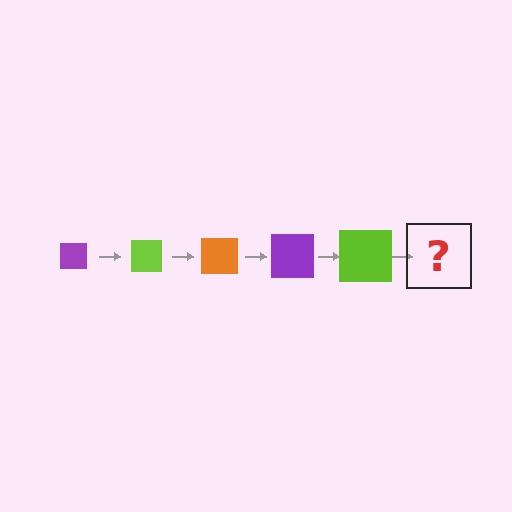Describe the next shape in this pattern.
It should be an orange square, larger than the previous one.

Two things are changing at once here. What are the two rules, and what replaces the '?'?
The two rules are that the square grows larger each step and the color cycles through purple, lime, and orange. The '?' should be an orange square, larger than the previous one.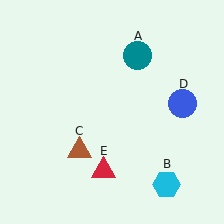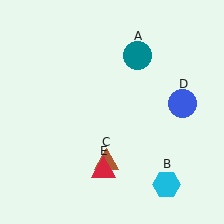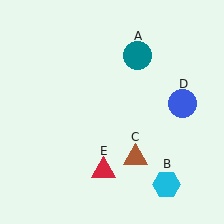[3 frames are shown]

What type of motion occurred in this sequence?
The brown triangle (object C) rotated counterclockwise around the center of the scene.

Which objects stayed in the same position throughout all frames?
Teal circle (object A) and cyan hexagon (object B) and blue circle (object D) and red triangle (object E) remained stationary.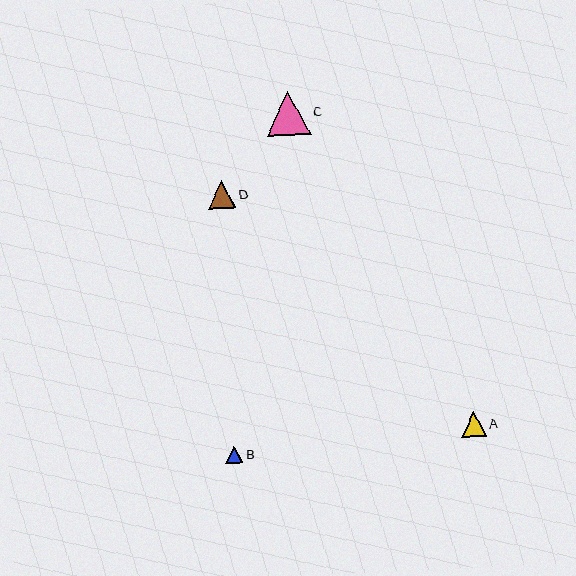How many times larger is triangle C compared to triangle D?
Triangle C is approximately 1.6 times the size of triangle D.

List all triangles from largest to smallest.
From largest to smallest: C, D, A, B.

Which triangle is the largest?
Triangle C is the largest with a size of approximately 44 pixels.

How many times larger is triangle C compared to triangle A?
Triangle C is approximately 1.8 times the size of triangle A.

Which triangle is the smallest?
Triangle B is the smallest with a size of approximately 17 pixels.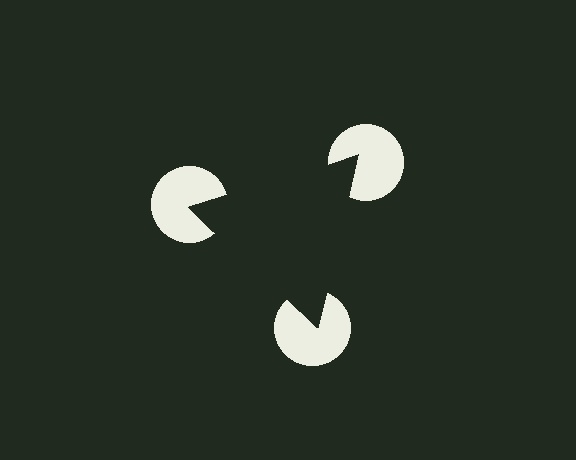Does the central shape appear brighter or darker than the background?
It typically appears slightly darker than the background, even though no actual brightness change is drawn.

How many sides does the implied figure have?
3 sides.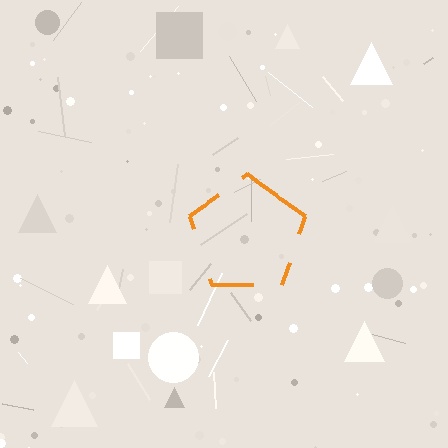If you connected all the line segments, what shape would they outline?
They would outline a pentagon.